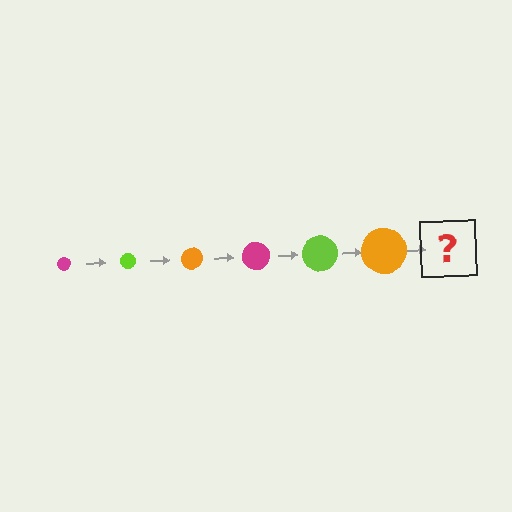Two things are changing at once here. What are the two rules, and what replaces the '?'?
The two rules are that the circle grows larger each step and the color cycles through magenta, lime, and orange. The '?' should be a magenta circle, larger than the previous one.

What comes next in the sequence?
The next element should be a magenta circle, larger than the previous one.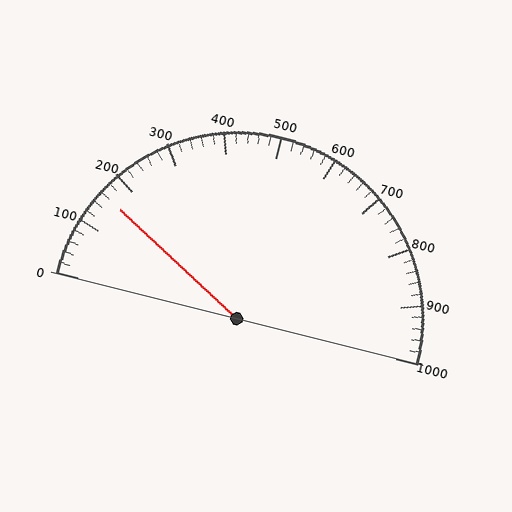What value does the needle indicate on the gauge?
The needle indicates approximately 160.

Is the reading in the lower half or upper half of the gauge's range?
The reading is in the lower half of the range (0 to 1000).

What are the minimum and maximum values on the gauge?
The gauge ranges from 0 to 1000.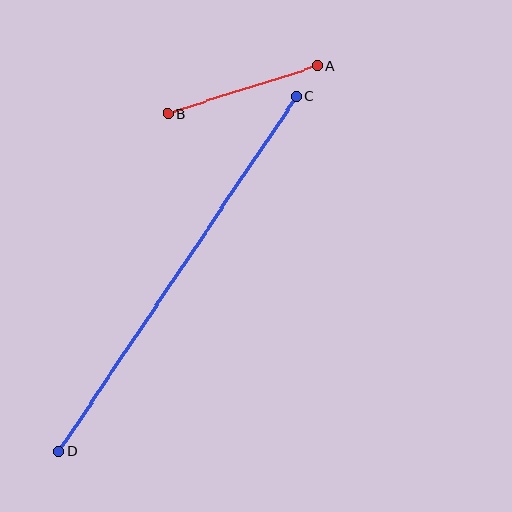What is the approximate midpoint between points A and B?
The midpoint is at approximately (243, 90) pixels.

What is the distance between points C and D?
The distance is approximately 427 pixels.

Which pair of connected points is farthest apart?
Points C and D are farthest apart.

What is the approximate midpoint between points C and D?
The midpoint is at approximately (178, 274) pixels.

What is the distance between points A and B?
The distance is approximately 157 pixels.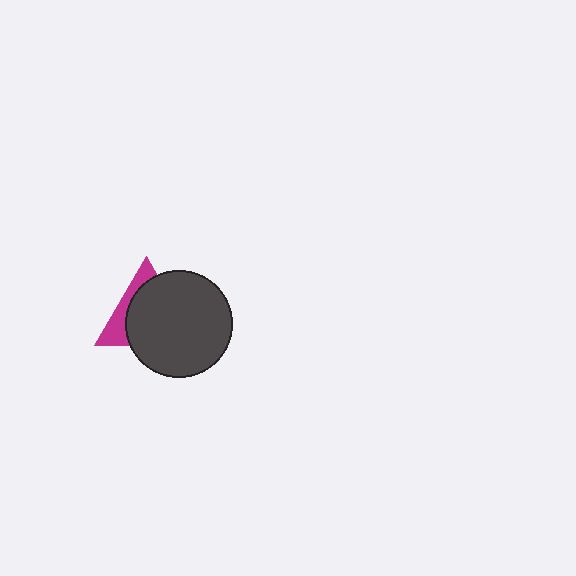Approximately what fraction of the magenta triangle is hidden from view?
Roughly 70% of the magenta triangle is hidden behind the dark gray circle.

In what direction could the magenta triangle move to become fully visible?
The magenta triangle could move toward the upper-left. That would shift it out from behind the dark gray circle entirely.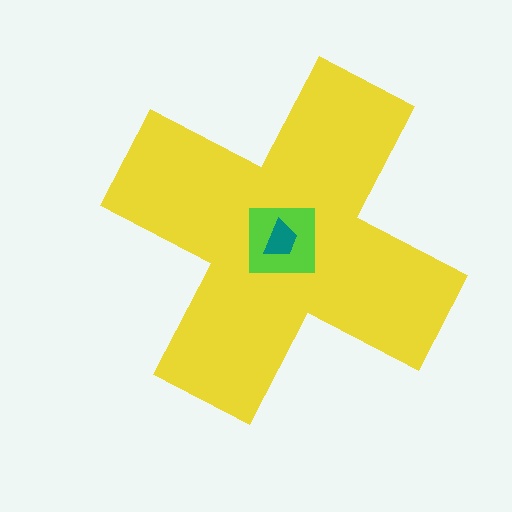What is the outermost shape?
The yellow cross.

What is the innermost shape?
The teal trapezoid.